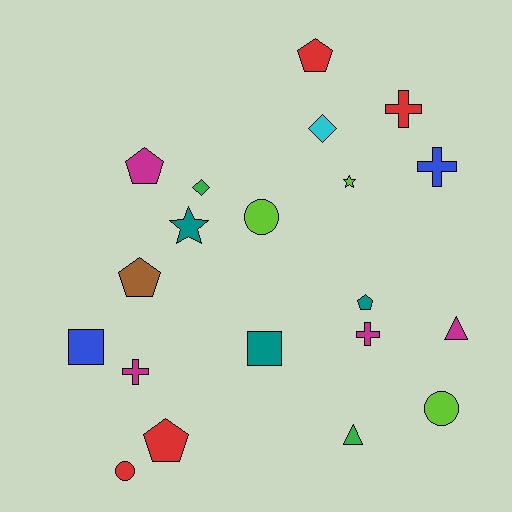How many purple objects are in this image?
There are no purple objects.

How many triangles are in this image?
There are 2 triangles.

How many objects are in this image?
There are 20 objects.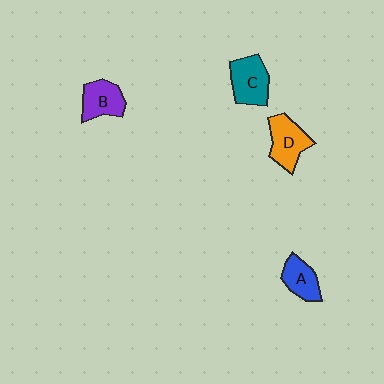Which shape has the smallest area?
Shape A (blue).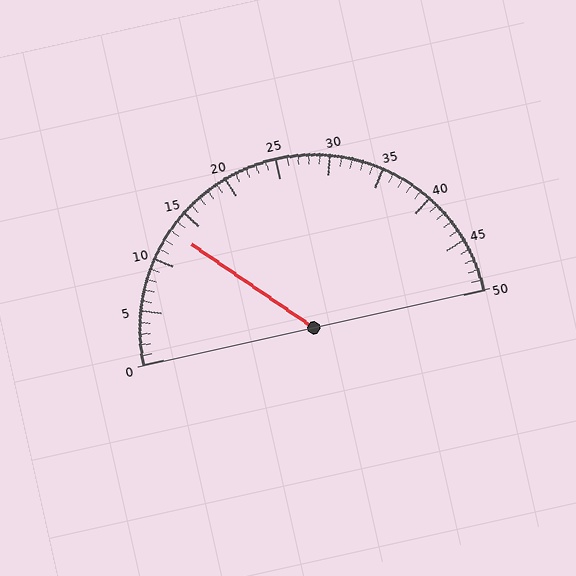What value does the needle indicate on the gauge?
The needle indicates approximately 13.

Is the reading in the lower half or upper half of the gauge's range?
The reading is in the lower half of the range (0 to 50).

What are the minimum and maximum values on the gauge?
The gauge ranges from 0 to 50.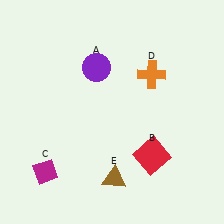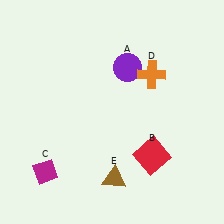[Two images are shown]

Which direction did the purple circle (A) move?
The purple circle (A) moved right.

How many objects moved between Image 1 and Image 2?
1 object moved between the two images.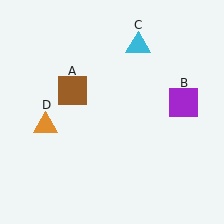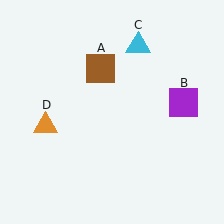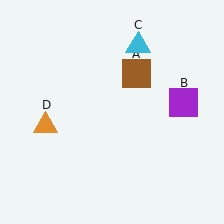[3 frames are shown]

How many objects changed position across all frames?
1 object changed position: brown square (object A).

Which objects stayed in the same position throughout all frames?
Purple square (object B) and cyan triangle (object C) and orange triangle (object D) remained stationary.